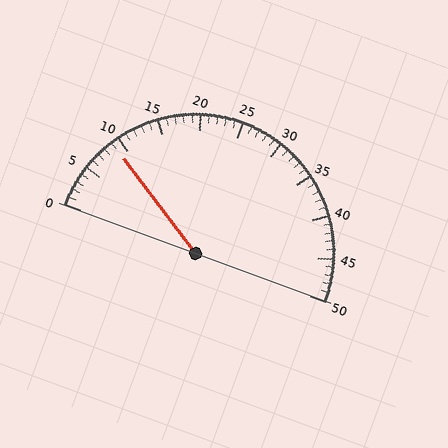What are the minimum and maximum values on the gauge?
The gauge ranges from 0 to 50.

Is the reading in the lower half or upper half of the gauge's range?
The reading is in the lower half of the range (0 to 50).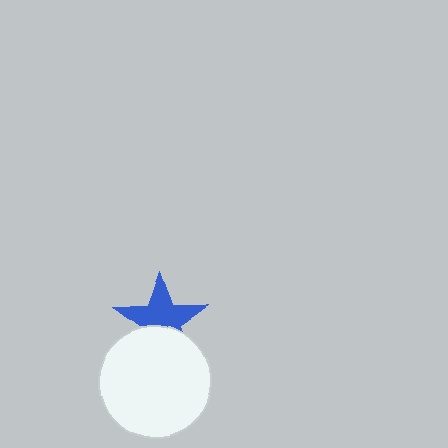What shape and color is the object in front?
The object in front is a white circle.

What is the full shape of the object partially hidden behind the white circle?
The partially hidden object is a blue star.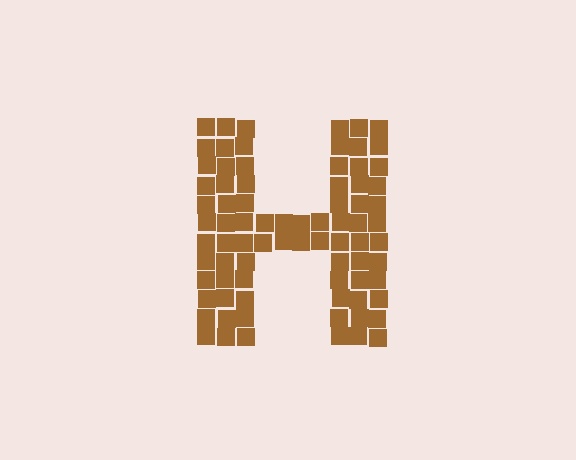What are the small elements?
The small elements are squares.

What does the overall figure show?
The overall figure shows the letter H.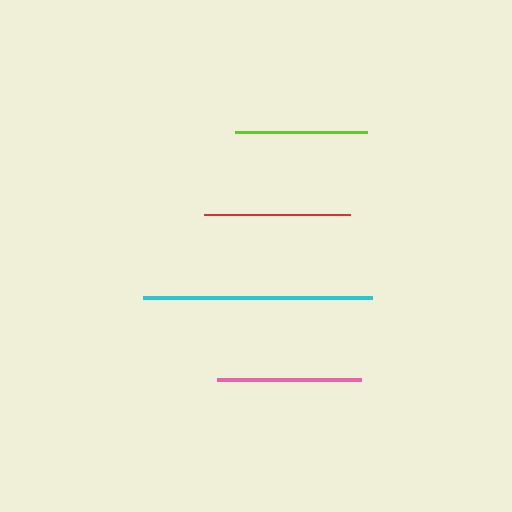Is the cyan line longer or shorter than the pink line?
The cyan line is longer than the pink line.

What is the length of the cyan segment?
The cyan segment is approximately 229 pixels long.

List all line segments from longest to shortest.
From longest to shortest: cyan, red, pink, lime.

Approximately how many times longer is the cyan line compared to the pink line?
The cyan line is approximately 1.6 times the length of the pink line.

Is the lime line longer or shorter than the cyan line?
The cyan line is longer than the lime line.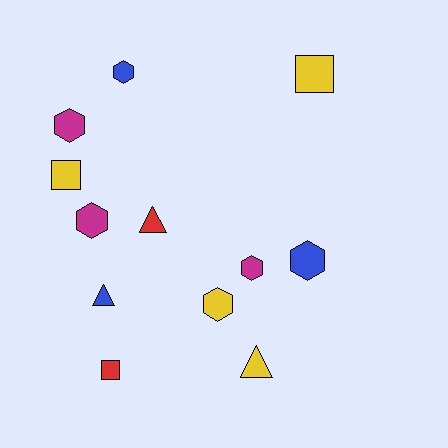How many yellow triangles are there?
There is 1 yellow triangle.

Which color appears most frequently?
Yellow, with 4 objects.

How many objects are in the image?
There are 12 objects.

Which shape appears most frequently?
Hexagon, with 6 objects.